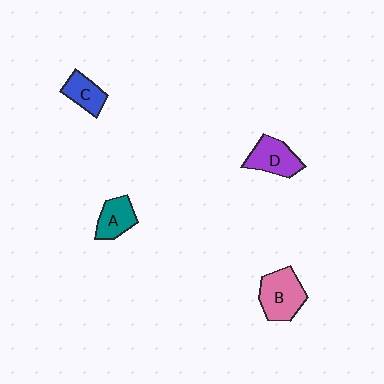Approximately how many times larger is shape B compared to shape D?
Approximately 1.2 times.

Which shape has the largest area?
Shape B (pink).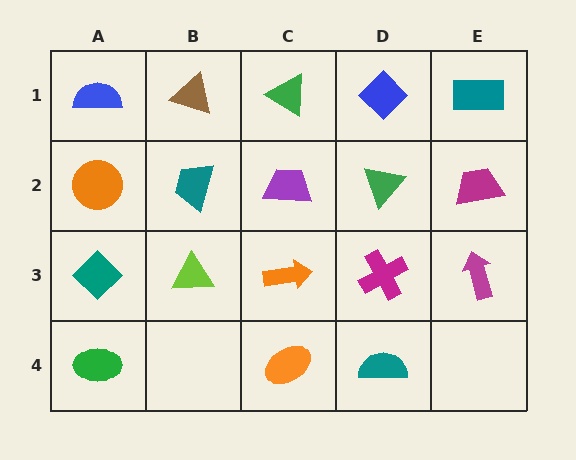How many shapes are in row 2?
5 shapes.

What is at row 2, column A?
An orange circle.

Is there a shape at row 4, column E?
No, that cell is empty.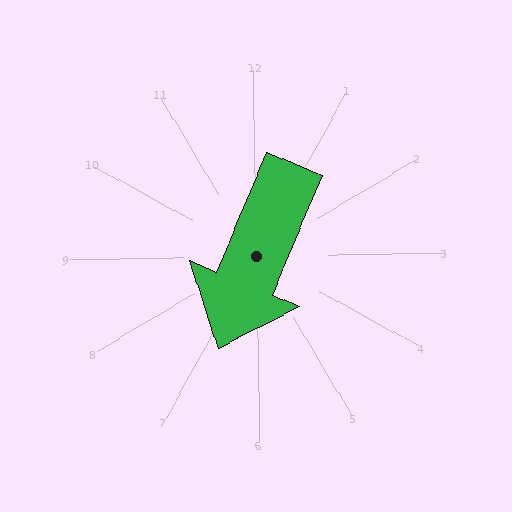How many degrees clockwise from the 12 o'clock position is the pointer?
Approximately 204 degrees.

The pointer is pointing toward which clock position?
Roughly 7 o'clock.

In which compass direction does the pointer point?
Southwest.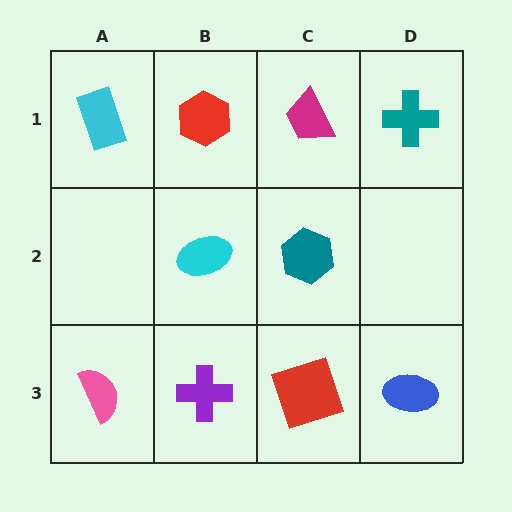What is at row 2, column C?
A teal hexagon.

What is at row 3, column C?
A red square.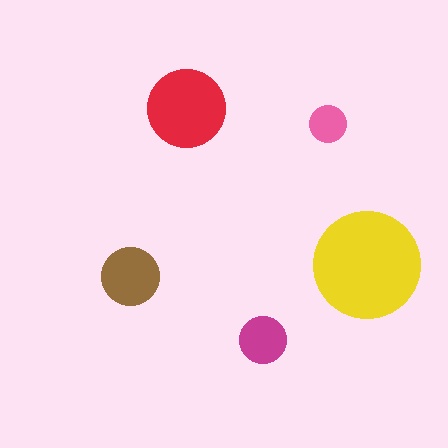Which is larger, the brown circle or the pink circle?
The brown one.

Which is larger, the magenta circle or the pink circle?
The magenta one.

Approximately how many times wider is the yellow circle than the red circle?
About 1.5 times wider.